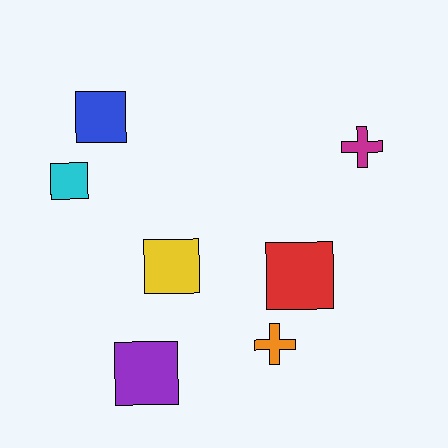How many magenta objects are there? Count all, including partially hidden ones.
There is 1 magenta object.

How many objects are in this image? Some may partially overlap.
There are 7 objects.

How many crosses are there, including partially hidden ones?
There are 2 crosses.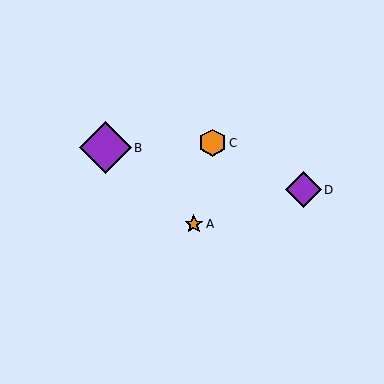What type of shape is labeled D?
Shape D is a purple diamond.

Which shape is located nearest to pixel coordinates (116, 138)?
The purple diamond (labeled B) at (106, 148) is nearest to that location.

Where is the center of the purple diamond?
The center of the purple diamond is at (303, 190).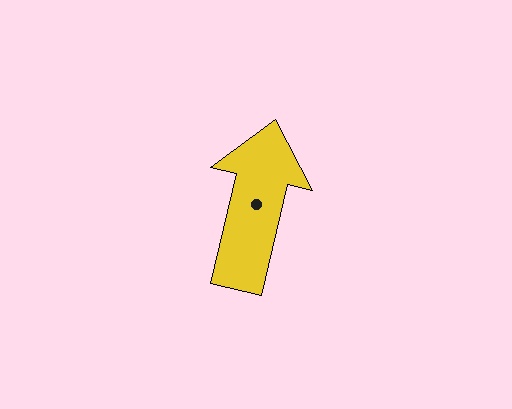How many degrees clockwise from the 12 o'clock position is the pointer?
Approximately 13 degrees.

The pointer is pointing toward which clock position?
Roughly 12 o'clock.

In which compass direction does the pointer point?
North.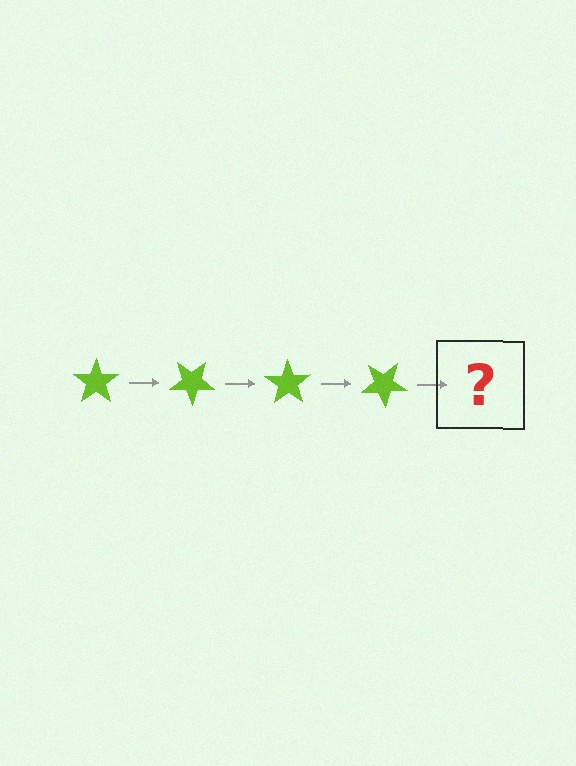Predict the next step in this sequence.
The next step is a lime star rotated 140 degrees.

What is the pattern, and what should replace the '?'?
The pattern is that the star rotates 35 degrees each step. The '?' should be a lime star rotated 140 degrees.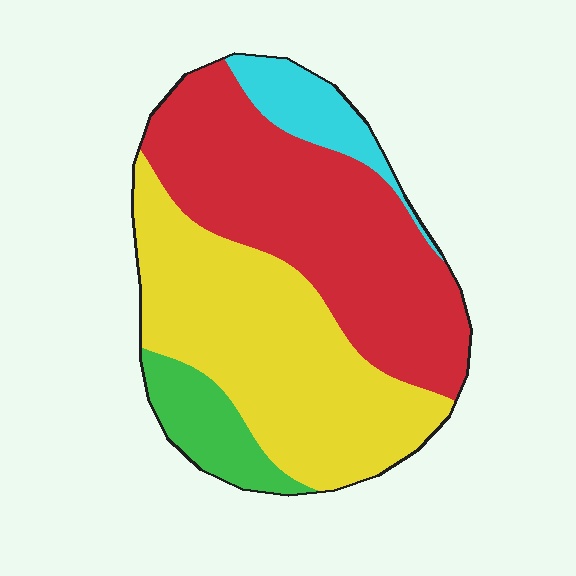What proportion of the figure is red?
Red covers roughly 40% of the figure.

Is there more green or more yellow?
Yellow.